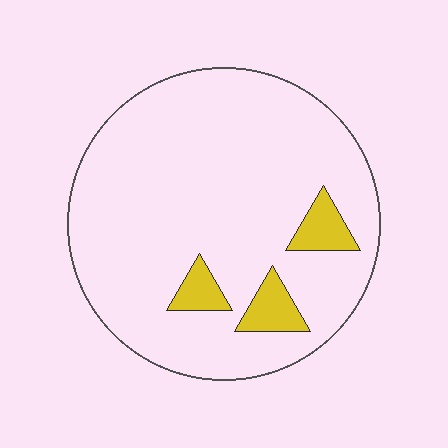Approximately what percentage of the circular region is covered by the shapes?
Approximately 10%.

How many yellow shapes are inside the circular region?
3.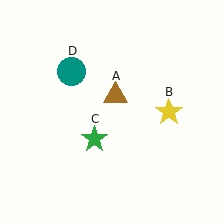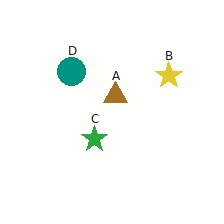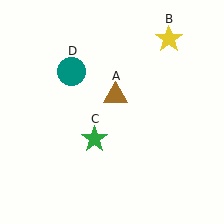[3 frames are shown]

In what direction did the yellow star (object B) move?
The yellow star (object B) moved up.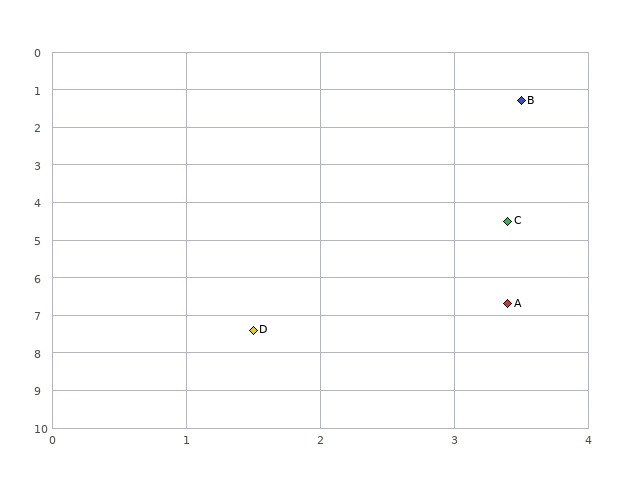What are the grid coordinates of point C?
Point C is at approximately (3.4, 4.5).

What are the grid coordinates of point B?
Point B is at approximately (3.5, 1.3).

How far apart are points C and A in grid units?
Points C and A are about 2.2 grid units apart.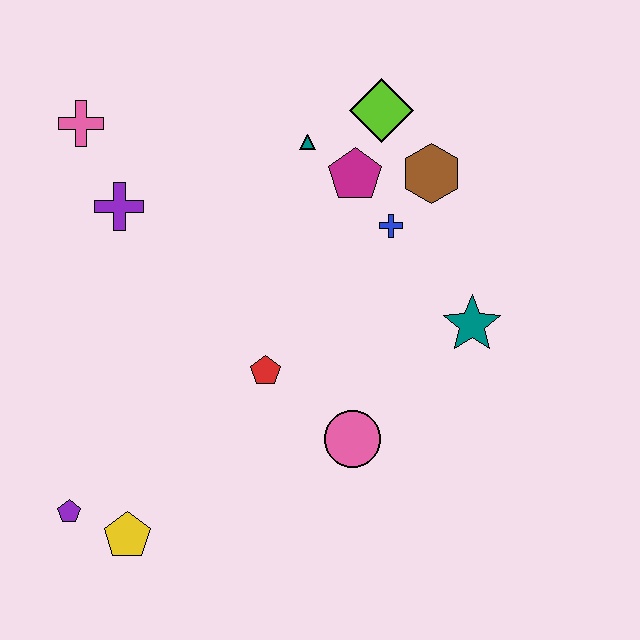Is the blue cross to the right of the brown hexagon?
No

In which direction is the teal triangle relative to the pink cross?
The teal triangle is to the right of the pink cross.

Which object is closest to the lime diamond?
The magenta pentagon is closest to the lime diamond.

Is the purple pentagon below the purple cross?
Yes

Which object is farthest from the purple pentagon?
The lime diamond is farthest from the purple pentagon.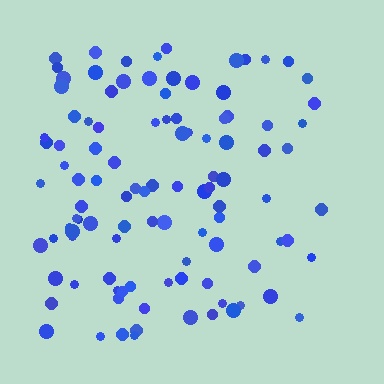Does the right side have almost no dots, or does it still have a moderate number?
Still a moderate number, just noticeably fewer than the left.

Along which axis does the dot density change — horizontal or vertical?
Horizontal.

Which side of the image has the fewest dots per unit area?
The right.